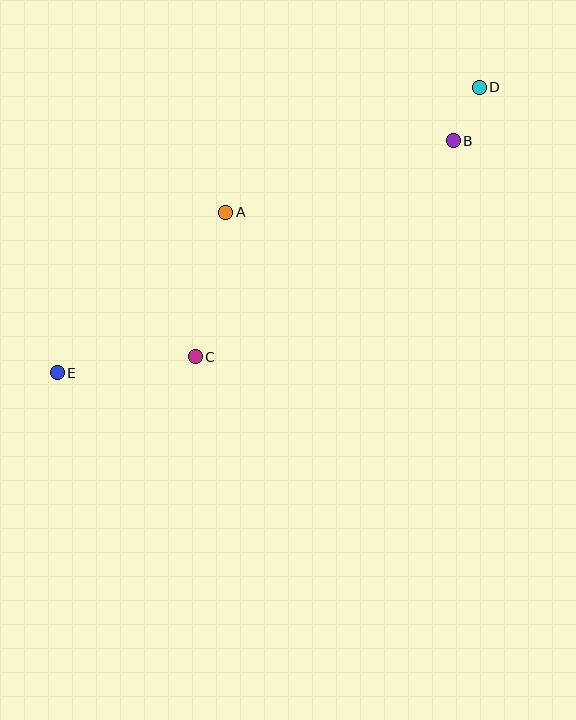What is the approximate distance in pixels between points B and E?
The distance between B and E is approximately 459 pixels.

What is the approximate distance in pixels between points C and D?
The distance between C and D is approximately 392 pixels.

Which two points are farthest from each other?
Points D and E are farthest from each other.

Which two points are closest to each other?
Points B and D are closest to each other.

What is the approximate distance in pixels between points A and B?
The distance between A and B is approximately 239 pixels.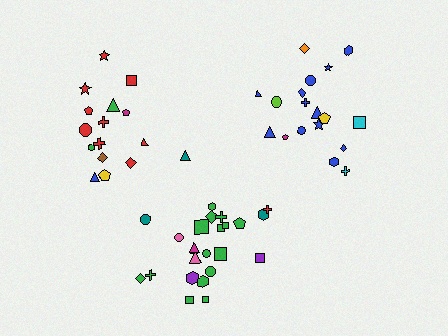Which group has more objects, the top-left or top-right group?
The top-right group.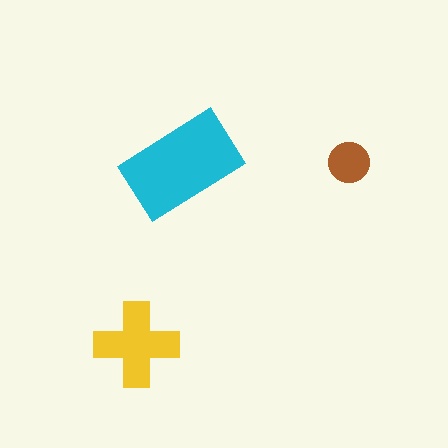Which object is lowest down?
The yellow cross is bottommost.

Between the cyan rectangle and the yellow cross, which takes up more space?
The cyan rectangle.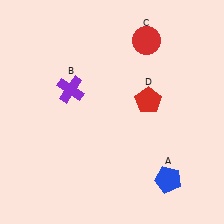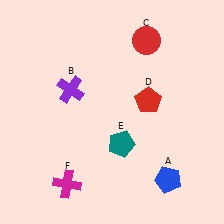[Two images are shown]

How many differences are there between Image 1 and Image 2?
There are 2 differences between the two images.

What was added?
A teal pentagon (E), a magenta cross (F) were added in Image 2.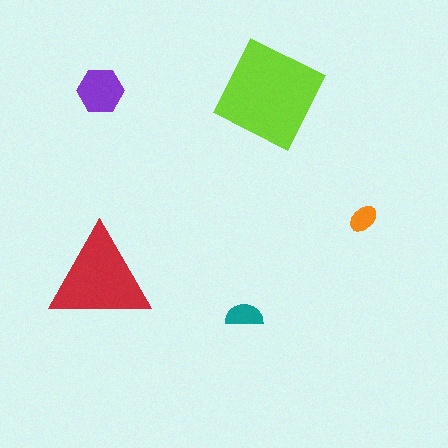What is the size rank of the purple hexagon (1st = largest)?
3rd.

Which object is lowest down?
The teal semicircle is bottommost.